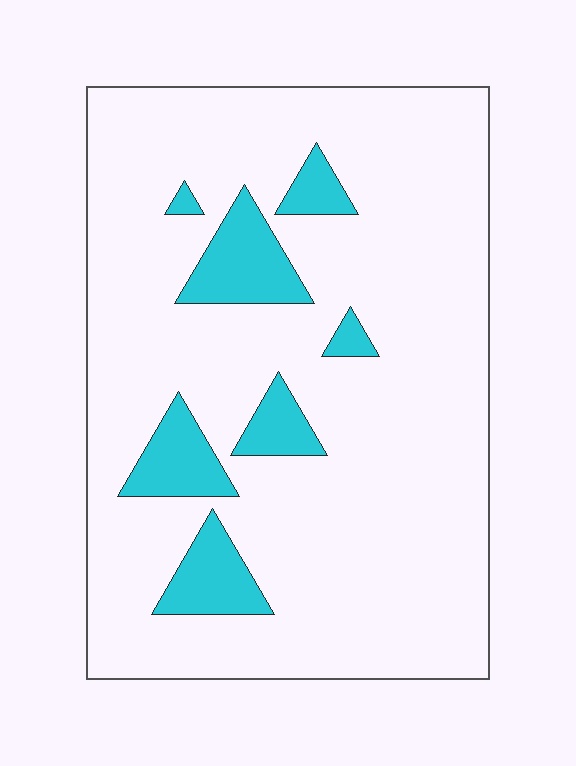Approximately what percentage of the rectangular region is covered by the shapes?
Approximately 15%.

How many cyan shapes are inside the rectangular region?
7.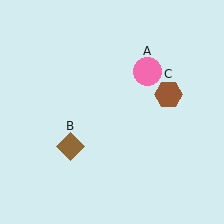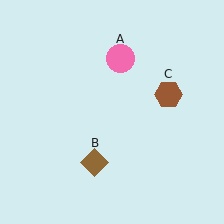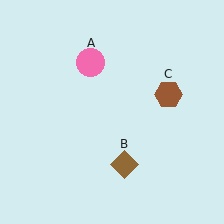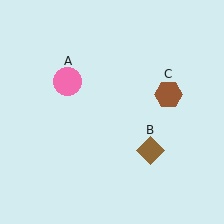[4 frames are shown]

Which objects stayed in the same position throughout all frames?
Brown hexagon (object C) remained stationary.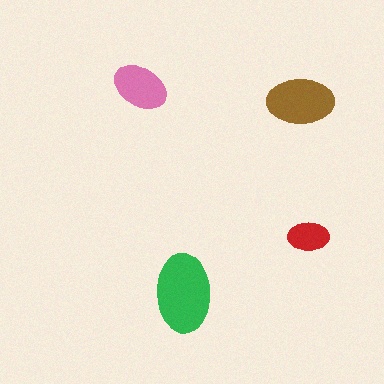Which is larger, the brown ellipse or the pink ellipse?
The brown one.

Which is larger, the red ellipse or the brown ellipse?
The brown one.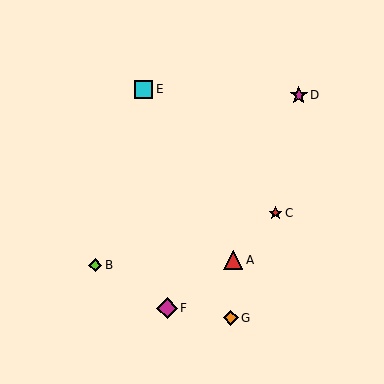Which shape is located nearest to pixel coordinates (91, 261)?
The lime diamond (labeled B) at (95, 265) is nearest to that location.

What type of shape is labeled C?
Shape C is a red star.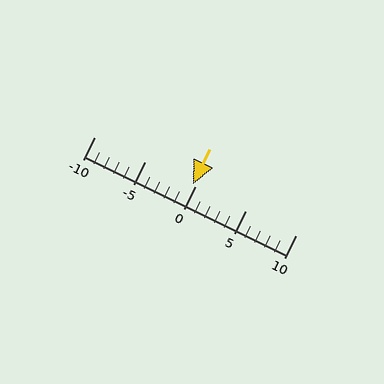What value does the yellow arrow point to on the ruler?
The yellow arrow points to approximately 0.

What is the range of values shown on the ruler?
The ruler shows values from -10 to 10.